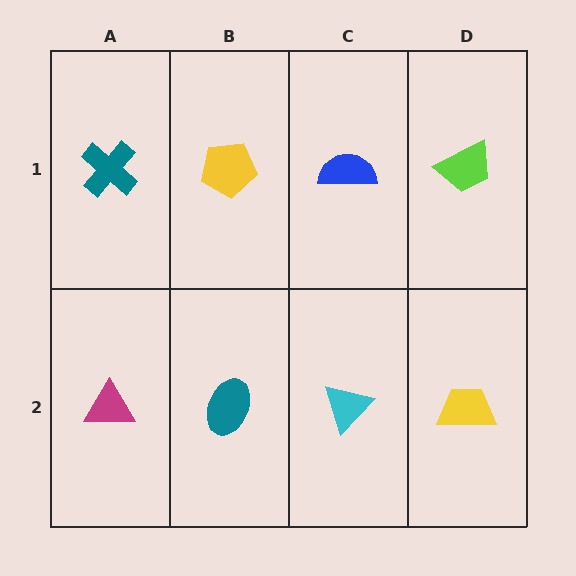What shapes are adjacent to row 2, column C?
A blue semicircle (row 1, column C), a teal ellipse (row 2, column B), a yellow trapezoid (row 2, column D).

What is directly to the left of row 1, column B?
A teal cross.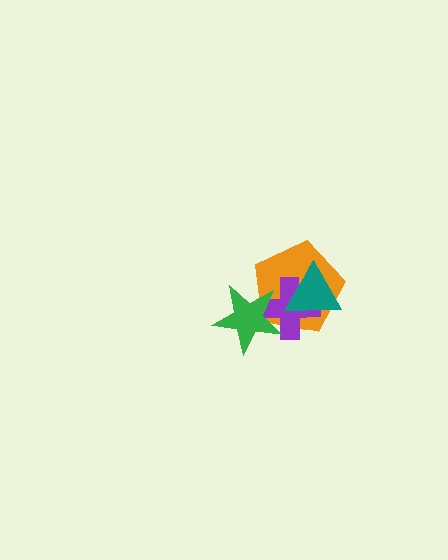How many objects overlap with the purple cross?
3 objects overlap with the purple cross.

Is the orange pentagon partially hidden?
Yes, it is partially covered by another shape.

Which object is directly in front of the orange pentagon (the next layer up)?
The purple cross is directly in front of the orange pentagon.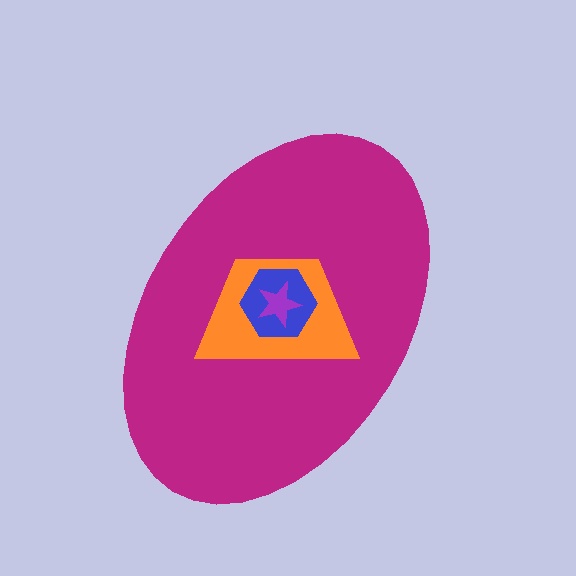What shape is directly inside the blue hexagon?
The purple star.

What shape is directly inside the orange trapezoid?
The blue hexagon.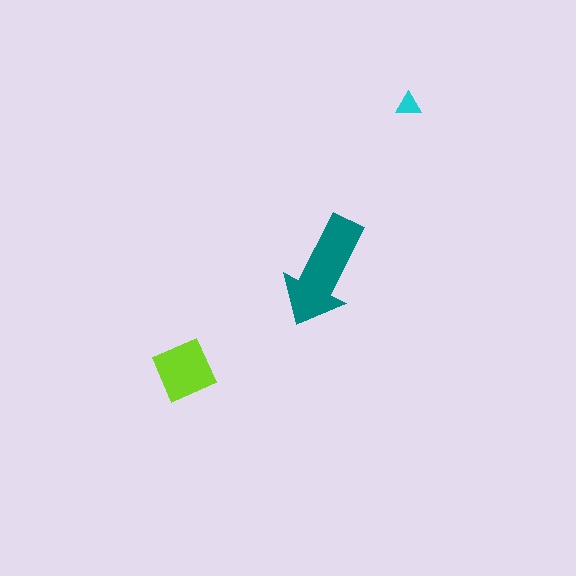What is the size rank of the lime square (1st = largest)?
2nd.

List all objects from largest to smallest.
The teal arrow, the lime square, the cyan triangle.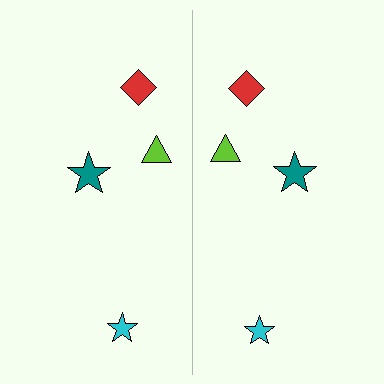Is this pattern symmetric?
Yes, this pattern has bilateral (reflection) symmetry.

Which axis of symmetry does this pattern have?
The pattern has a vertical axis of symmetry running through the center of the image.